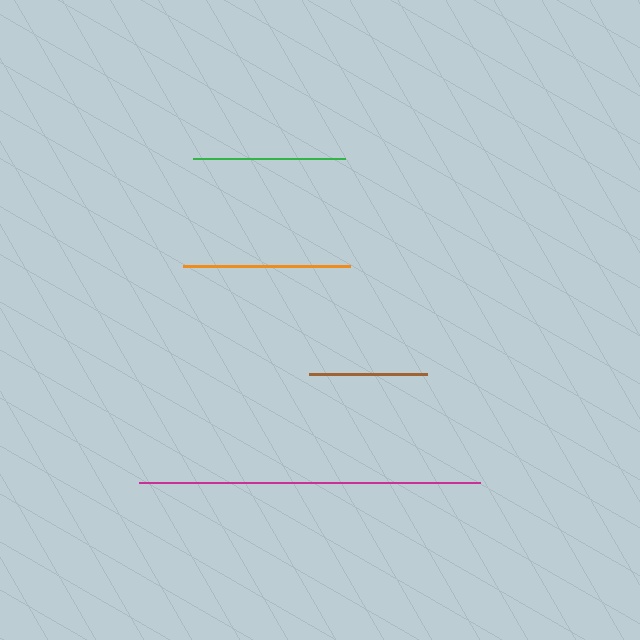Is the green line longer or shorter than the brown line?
The green line is longer than the brown line.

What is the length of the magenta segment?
The magenta segment is approximately 341 pixels long.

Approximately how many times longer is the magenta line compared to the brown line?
The magenta line is approximately 2.9 times the length of the brown line.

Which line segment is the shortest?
The brown line is the shortest at approximately 118 pixels.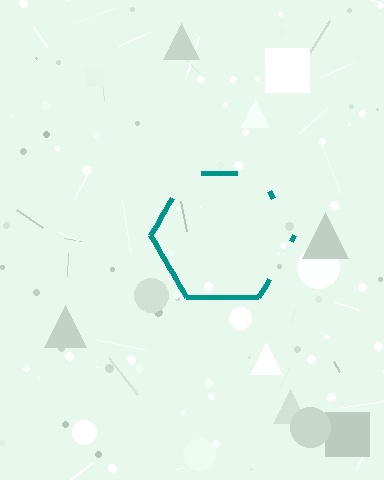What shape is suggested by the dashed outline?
The dashed outline suggests a hexagon.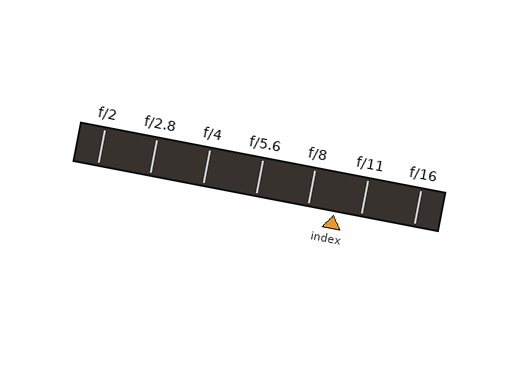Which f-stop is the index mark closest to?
The index mark is closest to f/8.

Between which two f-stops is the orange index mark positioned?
The index mark is between f/8 and f/11.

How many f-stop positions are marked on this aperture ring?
There are 7 f-stop positions marked.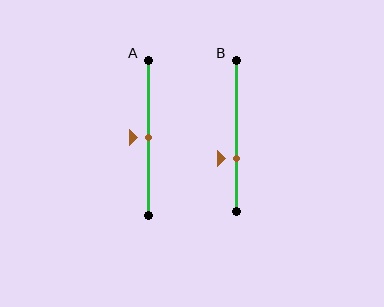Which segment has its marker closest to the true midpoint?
Segment A has its marker closest to the true midpoint.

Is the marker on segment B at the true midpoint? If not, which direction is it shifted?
No, the marker on segment B is shifted downward by about 15% of the segment length.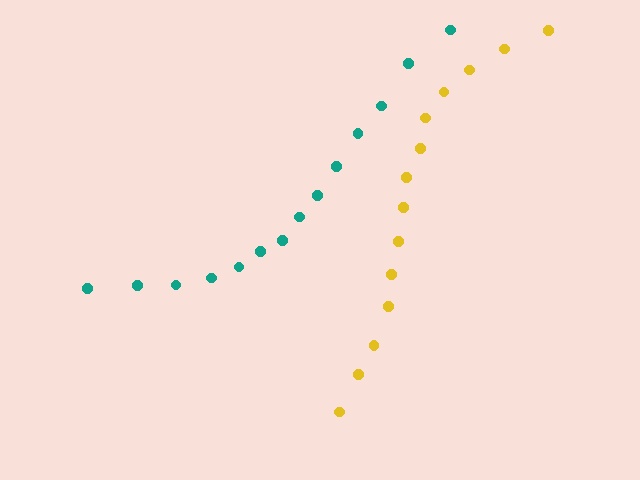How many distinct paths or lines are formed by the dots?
There are 2 distinct paths.